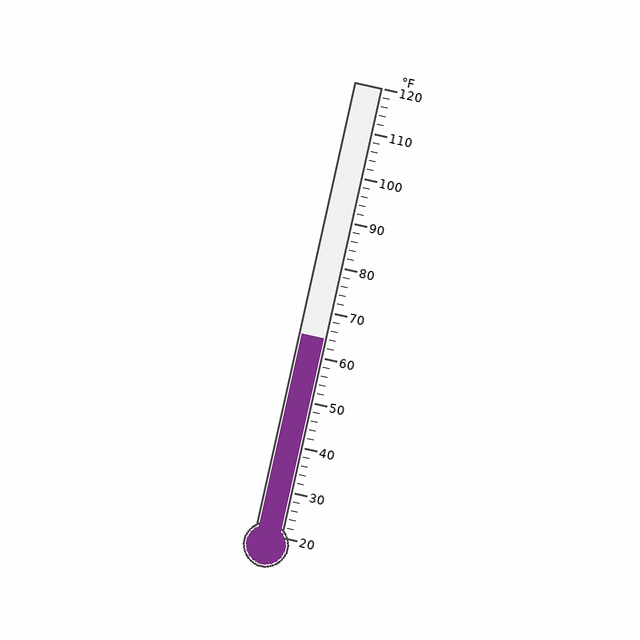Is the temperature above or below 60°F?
The temperature is above 60°F.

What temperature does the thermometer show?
The thermometer shows approximately 64°F.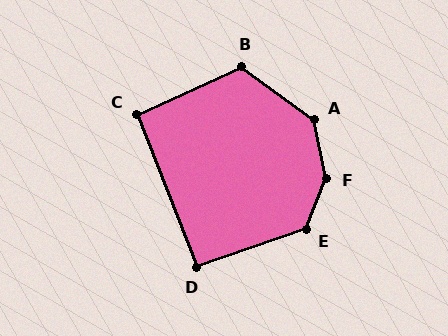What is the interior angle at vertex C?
Approximately 93 degrees (approximately right).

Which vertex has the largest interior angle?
F, at approximately 148 degrees.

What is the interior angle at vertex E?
Approximately 130 degrees (obtuse).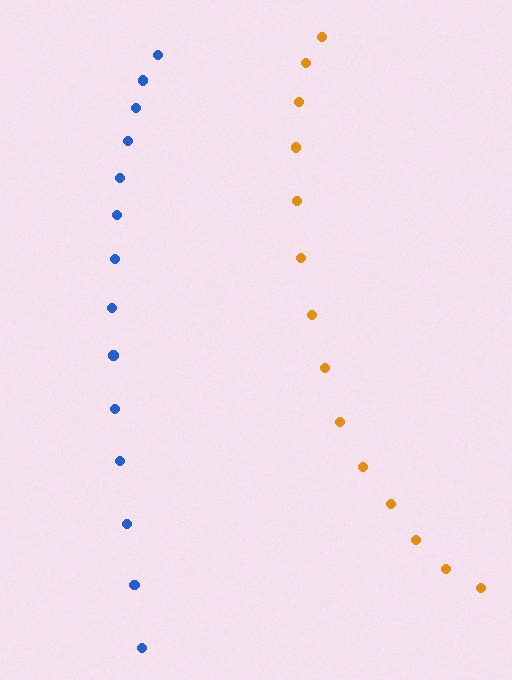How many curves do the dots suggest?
There are 2 distinct paths.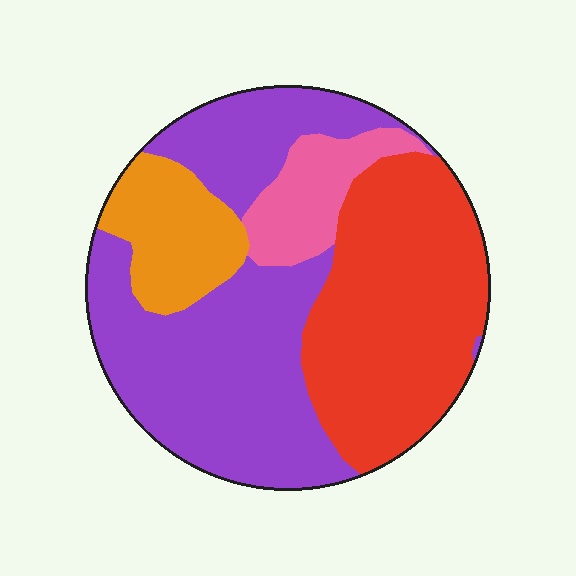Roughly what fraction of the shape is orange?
Orange covers around 10% of the shape.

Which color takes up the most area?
Purple, at roughly 45%.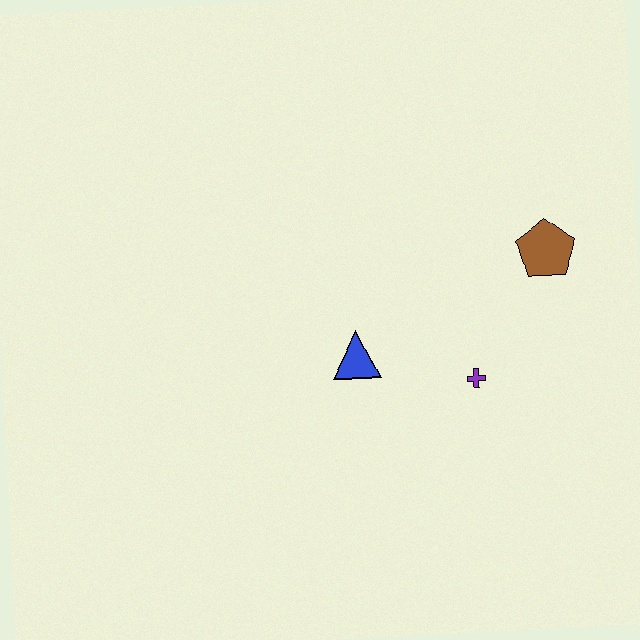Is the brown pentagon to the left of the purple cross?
No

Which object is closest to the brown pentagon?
The purple cross is closest to the brown pentagon.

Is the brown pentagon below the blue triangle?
No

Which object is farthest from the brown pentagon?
The blue triangle is farthest from the brown pentagon.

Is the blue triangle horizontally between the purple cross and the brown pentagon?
No